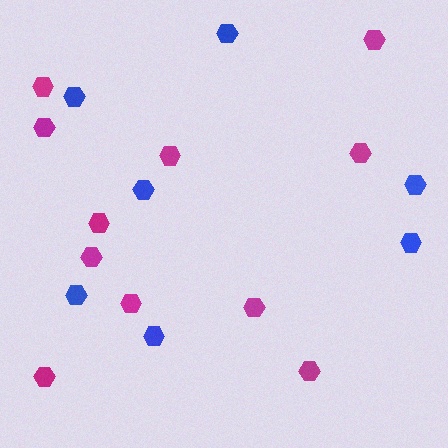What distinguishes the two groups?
There are 2 groups: one group of magenta hexagons (11) and one group of blue hexagons (7).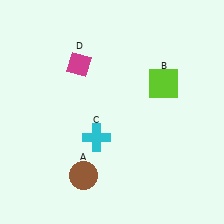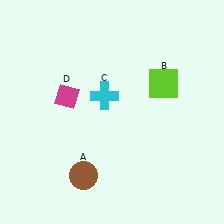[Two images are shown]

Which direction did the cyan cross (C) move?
The cyan cross (C) moved up.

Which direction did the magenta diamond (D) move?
The magenta diamond (D) moved down.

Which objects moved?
The objects that moved are: the cyan cross (C), the magenta diamond (D).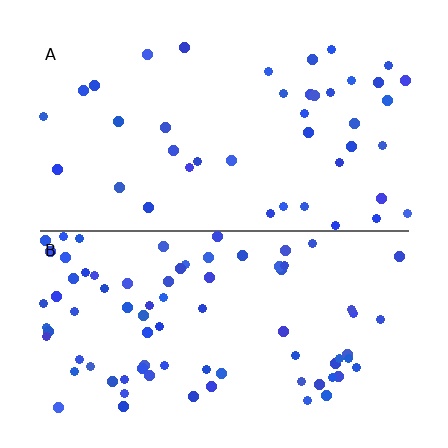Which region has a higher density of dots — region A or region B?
B (the bottom).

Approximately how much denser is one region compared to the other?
Approximately 1.9× — region B over region A.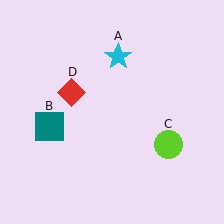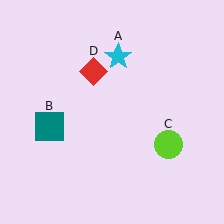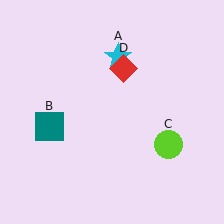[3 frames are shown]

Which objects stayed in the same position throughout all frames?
Cyan star (object A) and teal square (object B) and lime circle (object C) remained stationary.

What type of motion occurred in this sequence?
The red diamond (object D) rotated clockwise around the center of the scene.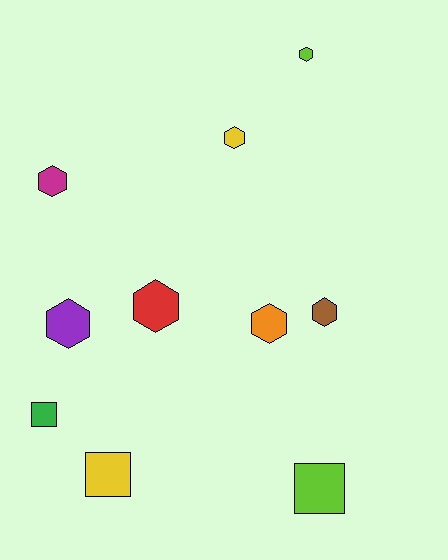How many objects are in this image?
There are 10 objects.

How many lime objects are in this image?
There are 2 lime objects.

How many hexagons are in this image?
There are 7 hexagons.